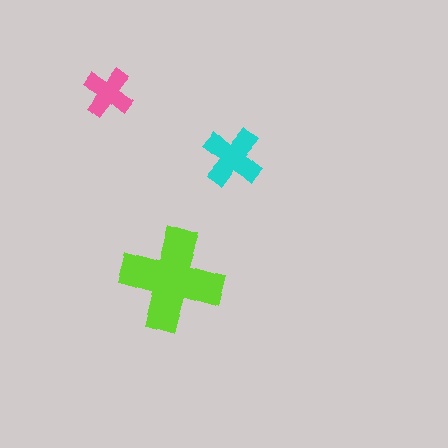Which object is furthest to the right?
The cyan cross is rightmost.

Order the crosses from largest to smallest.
the lime one, the cyan one, the pink one.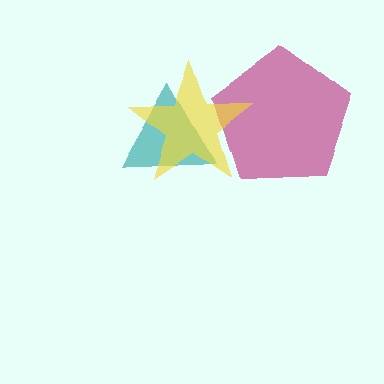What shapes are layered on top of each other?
The layered shapes are: a teal triangle, a magenta pentagon, a yellow star.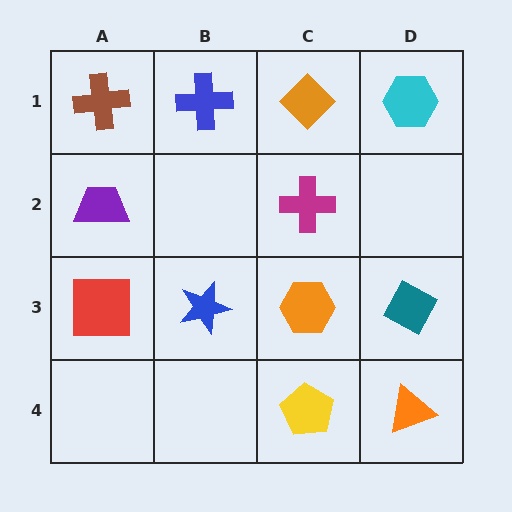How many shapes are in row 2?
2 shapes.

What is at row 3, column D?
A teal diamond.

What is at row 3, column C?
An orange hexagon.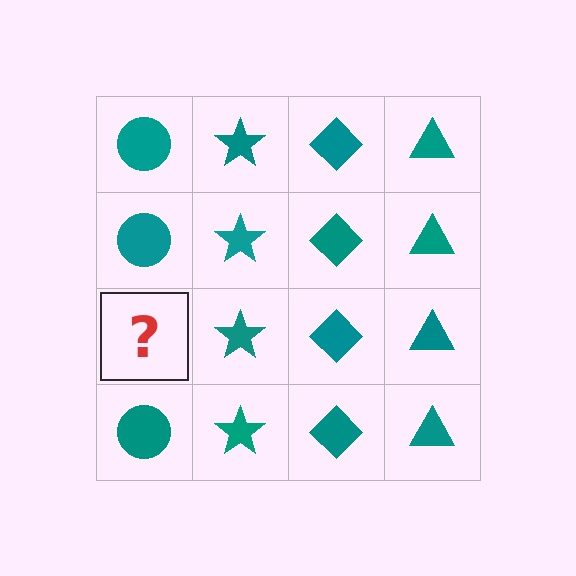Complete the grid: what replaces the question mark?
The question mark should be replaced with a teal circle.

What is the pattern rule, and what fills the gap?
The rule is that each column has a consistent shape. The gap should be filled with a teal circle.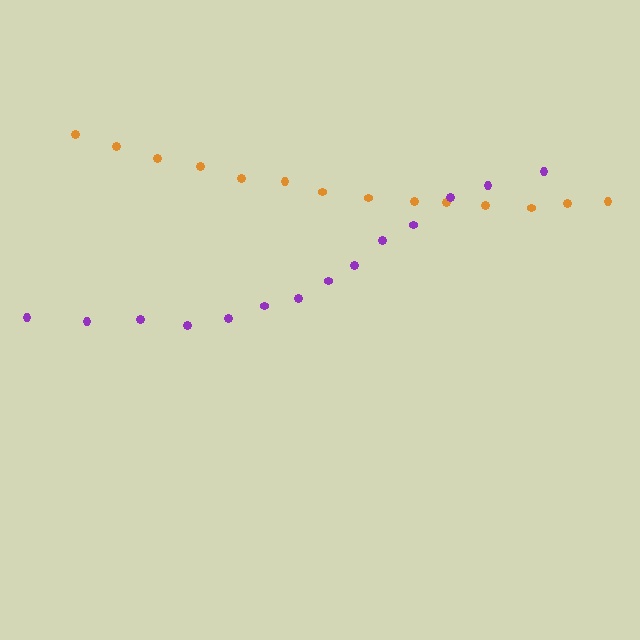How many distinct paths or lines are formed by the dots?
There are 2 distinct paths.